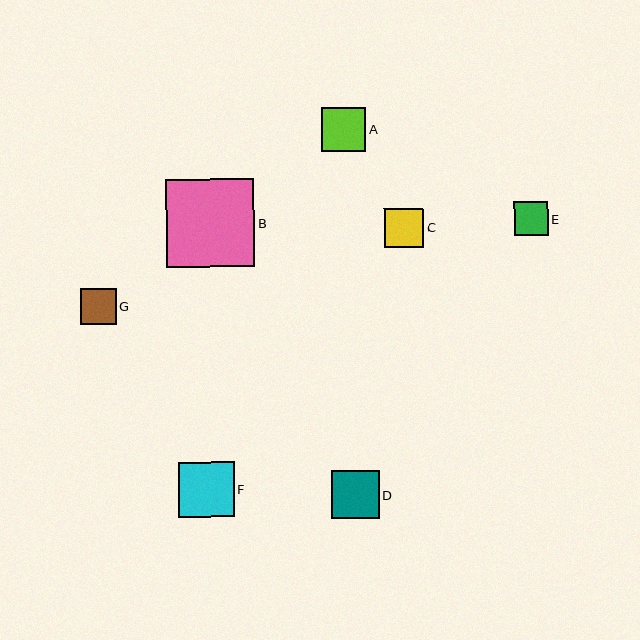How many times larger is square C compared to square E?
Square C is approximately 1.2 times the size of square E.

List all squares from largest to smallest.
From largest to smallest: B, F, D, A, C, G, E.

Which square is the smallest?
Square E is the smallest with a size of approximately 34 pixels.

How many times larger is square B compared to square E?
Square B is approximately 2.6 times the size of square E.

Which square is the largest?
Square B is the largest with a size of approximately 88 pixels.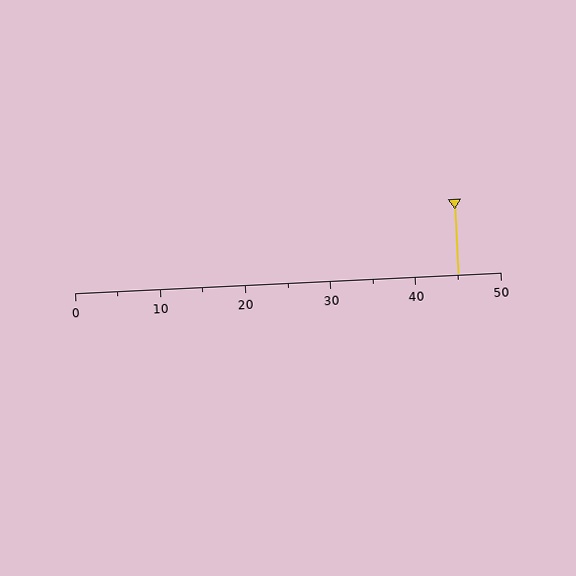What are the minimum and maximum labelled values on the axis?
The axis runs from 0 to 50.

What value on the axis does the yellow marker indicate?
The marker indicates approximately 45.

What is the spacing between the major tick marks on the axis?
The major ticks are spaced 10 apart.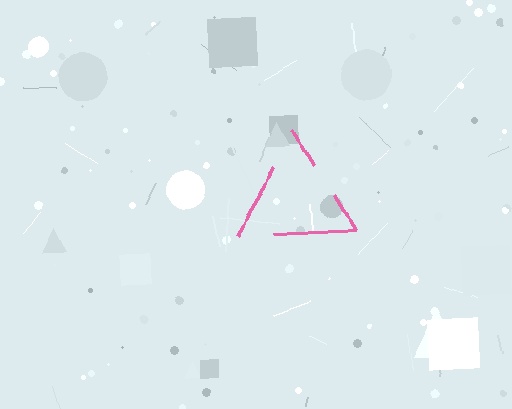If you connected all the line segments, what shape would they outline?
They would outline a triangle.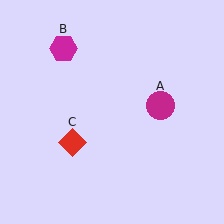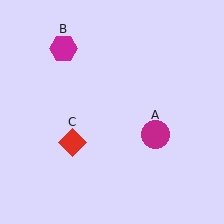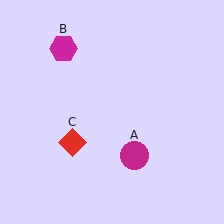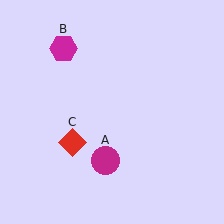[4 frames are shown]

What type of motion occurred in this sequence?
The magenta circle (object A) rotated clockwise around the center of the scene.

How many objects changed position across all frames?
1 object changed position: magenta circle (object A).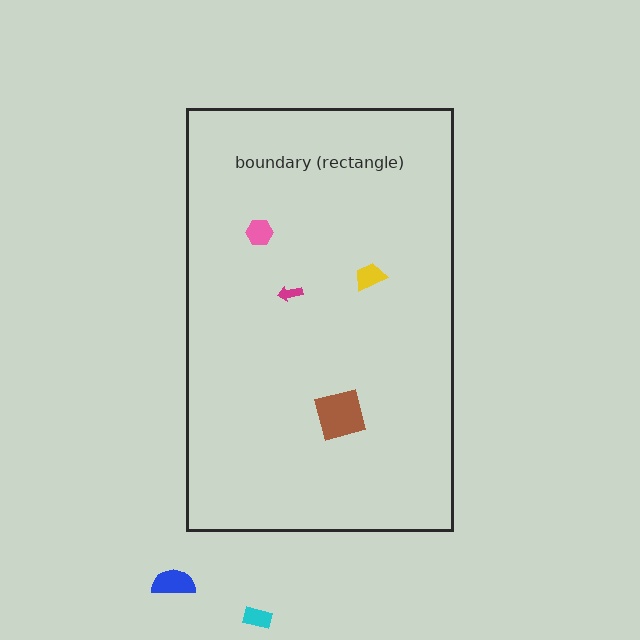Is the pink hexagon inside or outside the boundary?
Inside.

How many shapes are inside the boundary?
4 inside, 2 outside.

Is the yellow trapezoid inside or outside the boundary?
Inside.